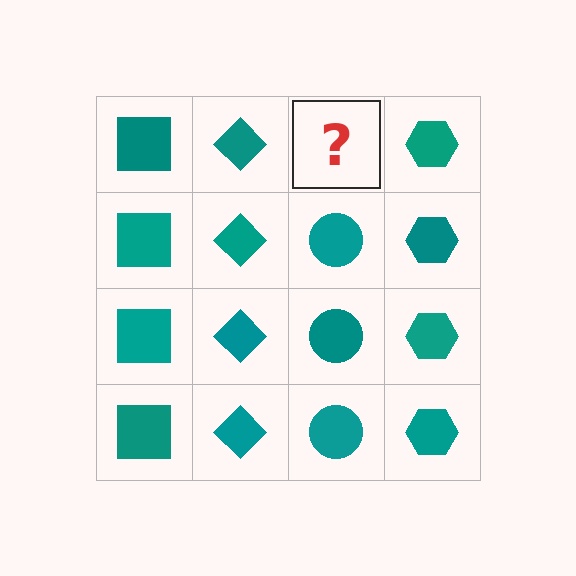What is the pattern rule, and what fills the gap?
The rule is that each column has a consistent shape. The gap should be filled with a teal circle.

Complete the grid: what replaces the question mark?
The question mark should be replaced with a teal circle.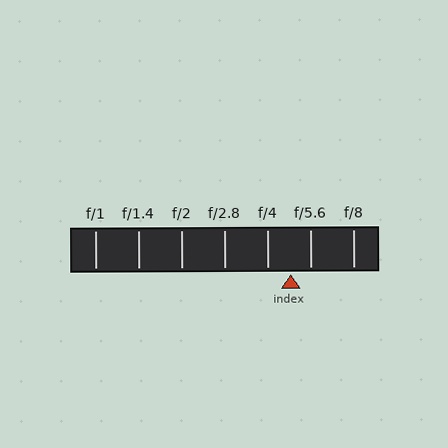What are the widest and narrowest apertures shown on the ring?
The widest aperture shown is f/1 and the narrowest is f/8.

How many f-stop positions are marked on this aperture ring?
There are 7 f-stop positions marked.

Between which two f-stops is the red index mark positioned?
The index mark is between f/4 and f/5.6.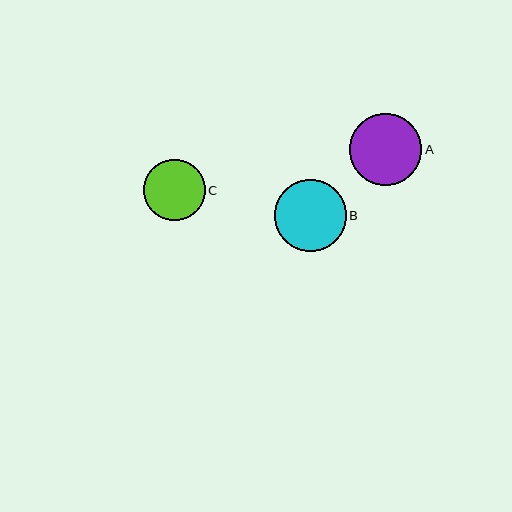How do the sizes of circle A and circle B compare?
Circle A and circle B are approximately the same size.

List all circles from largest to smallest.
From largest to smallest: A, B, C.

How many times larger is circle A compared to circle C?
Circle A is approximately 1.2 times the size of circle C.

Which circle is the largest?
Circle A is the largest with a size of approximately 72 pixels.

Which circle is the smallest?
Circle C is the smallest with a size of approximately 61 pixels.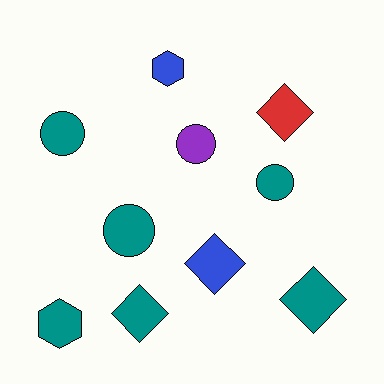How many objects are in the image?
There are 10 objects.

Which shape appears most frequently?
Circle, with 4 objects.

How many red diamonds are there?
There is 1 red diamond.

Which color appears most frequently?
Teal, with 6 objects.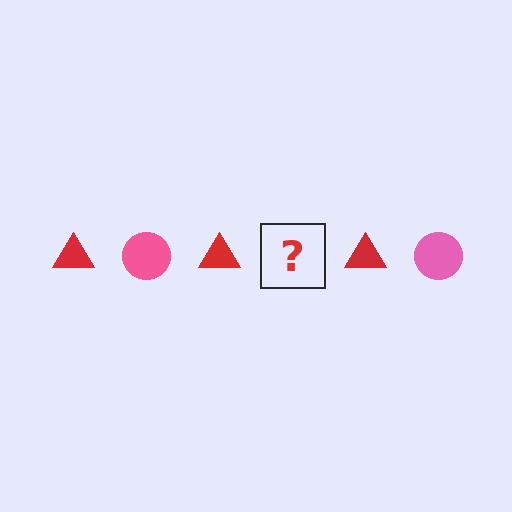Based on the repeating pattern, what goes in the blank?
The blank should be a pink circle.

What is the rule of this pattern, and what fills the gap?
The rule is that the pattern alternates between red triangle and pink circle. The gap should be filled with a pink circle.